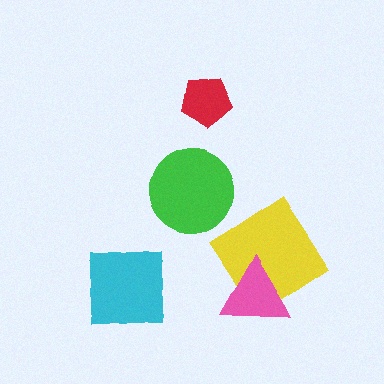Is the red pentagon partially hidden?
No, no other shape covers it.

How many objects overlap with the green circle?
0 objects overlap with the green circle.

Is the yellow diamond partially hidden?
Yes, it is partially covered by another shape.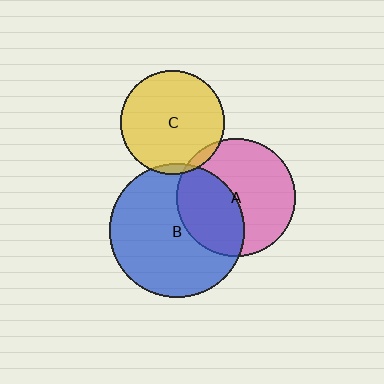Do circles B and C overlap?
Yes.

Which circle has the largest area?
Circle B (blue).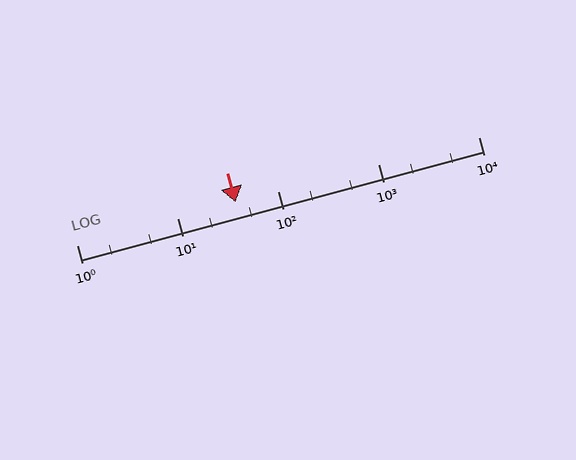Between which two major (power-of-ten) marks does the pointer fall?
The pointer is between 10 and 100.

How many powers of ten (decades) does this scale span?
The scale spans 4 decades, from 1 to 10000.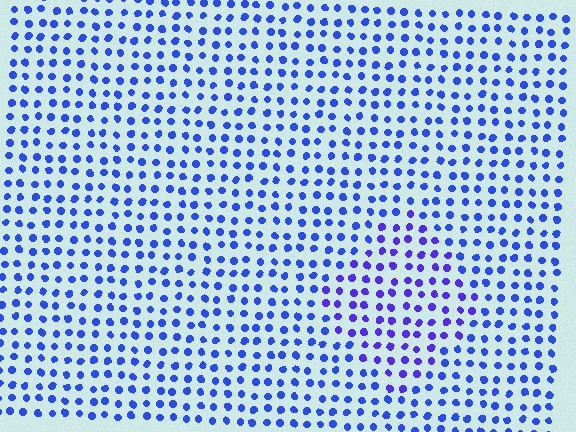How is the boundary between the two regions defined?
The boundary is defined purely by a slight shift in hue (about 24 degrees). Spacing, size, and orientation are identical on both sides.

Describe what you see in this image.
The image is filled with small blue elements in a uniform arrangement. A diamond-shaped region is visible where the elements are tinted to a slightly different hue, forming a subtle color boundary.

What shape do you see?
I see a diamond.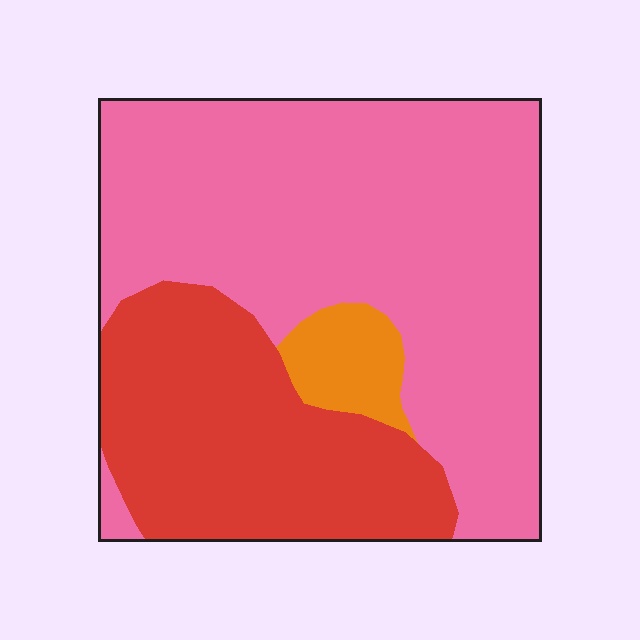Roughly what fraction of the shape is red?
Red covers 32% of the shape.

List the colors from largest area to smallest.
From largest to smallest: pink, red, orange.